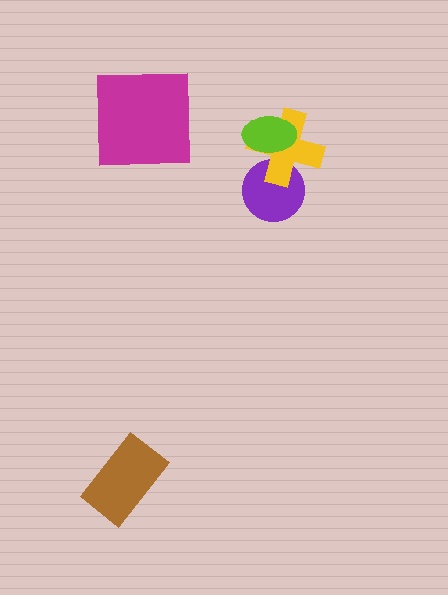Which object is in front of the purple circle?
The yellow cross is in front of the purple circle.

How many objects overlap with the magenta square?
0 objects overlap with the magenta square.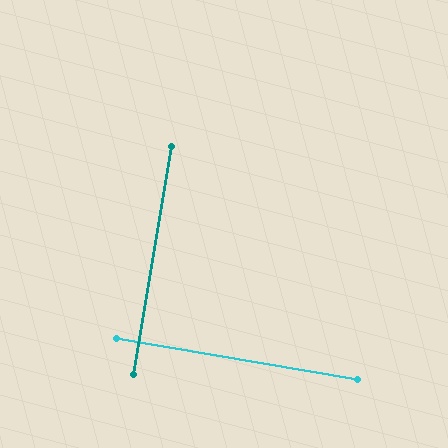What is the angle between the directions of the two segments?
Approximately 90 degrees.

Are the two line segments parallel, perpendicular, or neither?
Perpendicular — they meet at approximately 90°.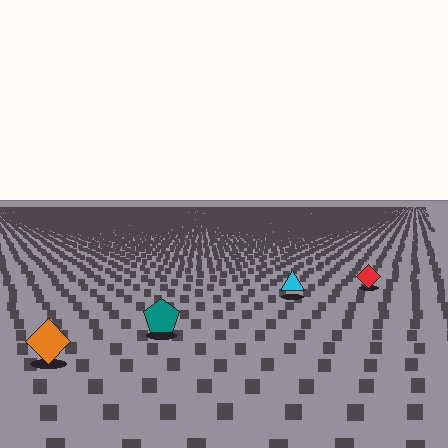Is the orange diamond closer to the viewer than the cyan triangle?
Yes. The orange diamond is closer — you can tell from the texture gradient: the ground texture is coarser near it.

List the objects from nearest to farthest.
From nearest to farthest: the orange diamond, the teal pentagon, the cyan triangle, the red diamond.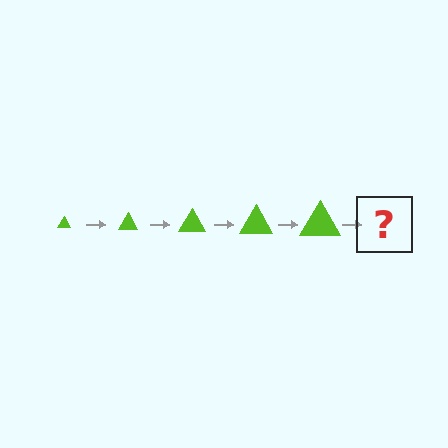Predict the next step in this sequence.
The next step is a lime triangle, larger than the previous one.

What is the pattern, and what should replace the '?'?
The pattern is that the triangle gets progressively larger each step. The '?' should be a lime triangle, larger than the previous one.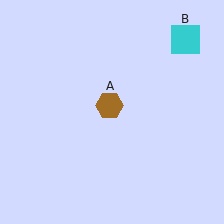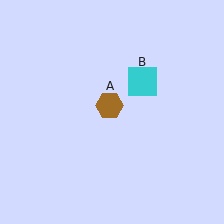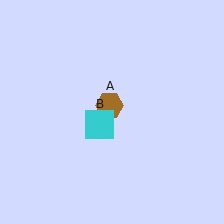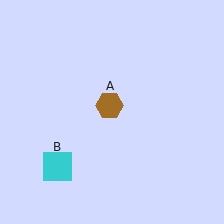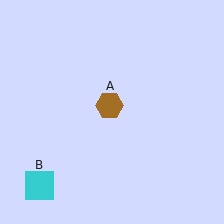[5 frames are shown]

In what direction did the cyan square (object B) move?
The cyan square (object B) moved down and to the left.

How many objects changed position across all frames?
1 object changed position: cyan square (object B).